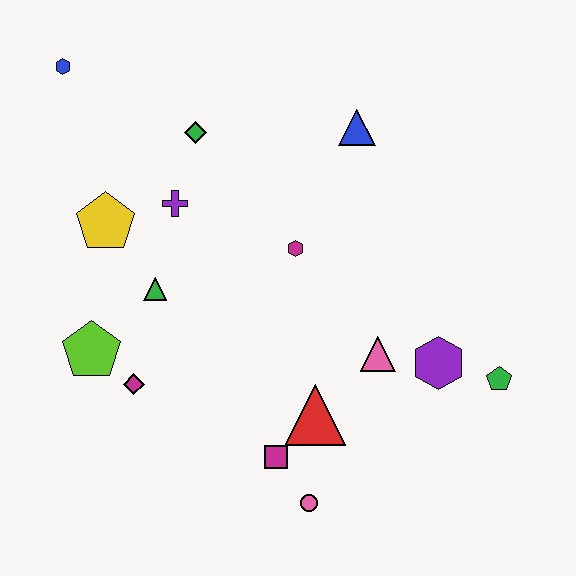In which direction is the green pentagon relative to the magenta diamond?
The green pentagon is to the right of the magenta diamond.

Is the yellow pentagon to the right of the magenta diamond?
No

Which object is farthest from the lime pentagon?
The green pentagon is farthest from the lime pentagon.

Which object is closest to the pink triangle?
The purple hexagon is closest to the pink triangle.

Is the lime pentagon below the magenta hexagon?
Yes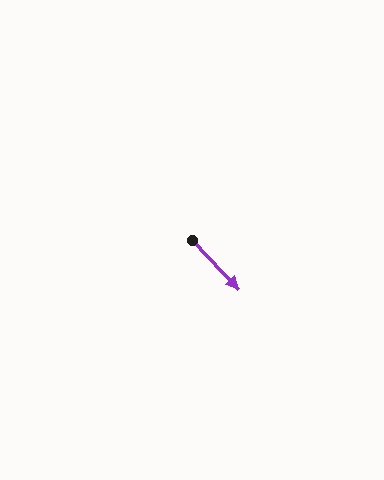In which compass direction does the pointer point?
Southeast.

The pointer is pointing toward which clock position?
Roughly 5 o'clock.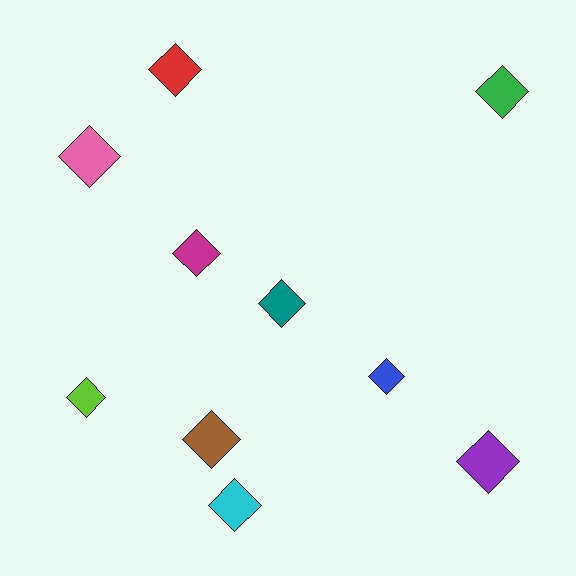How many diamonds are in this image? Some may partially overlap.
There are 10 diamonds.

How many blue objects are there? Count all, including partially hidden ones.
There is 1 blue object.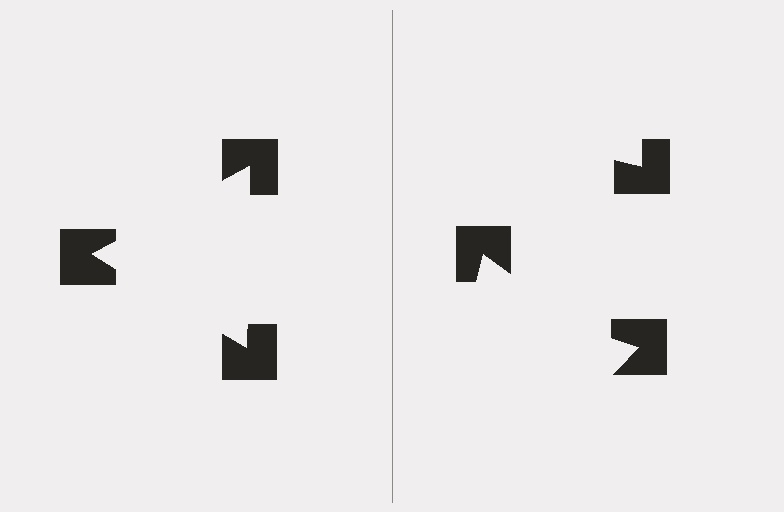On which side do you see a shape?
An illusory triangle appears on the left side. On the right side the wedge cuts are rotated, so no coherent shape forms.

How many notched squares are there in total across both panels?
6 — 3 on each side.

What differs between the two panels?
The notched squares are positioned identically on both sides; only the wedge orientations differ. On the left they align to a triangle; on the right they are misaligned.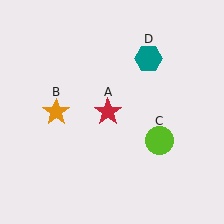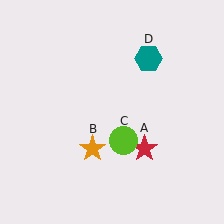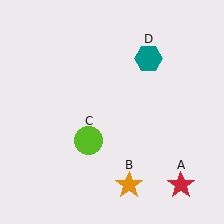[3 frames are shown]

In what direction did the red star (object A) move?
The red star (object A) moved down and to the right.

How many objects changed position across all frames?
3 objects changed position: red star (object A), orange star (object B), lime circle (object C).